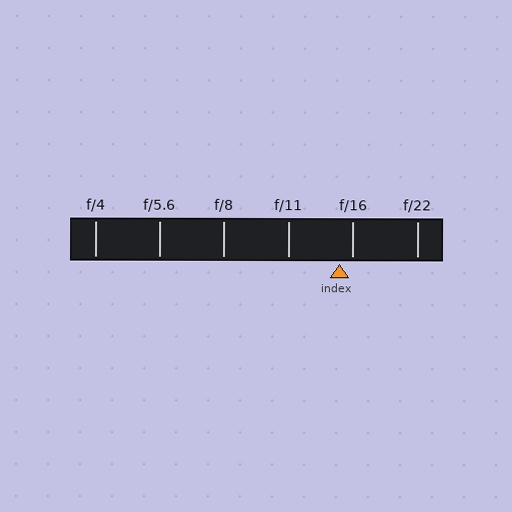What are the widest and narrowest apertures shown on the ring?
The widest aperture shown is f/4 and the narrowest is f/22.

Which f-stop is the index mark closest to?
The index mark is closest to f/16.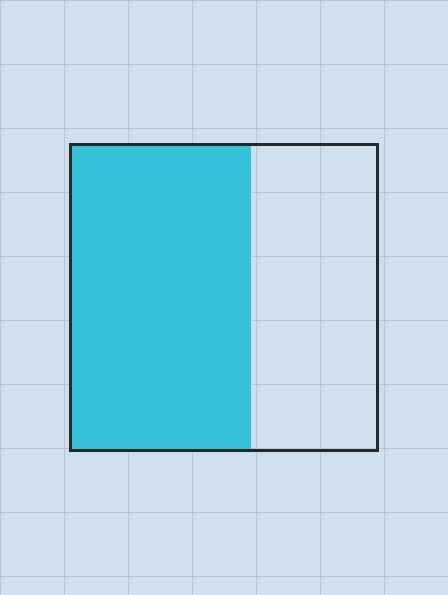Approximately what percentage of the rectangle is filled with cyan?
Approximately 60%.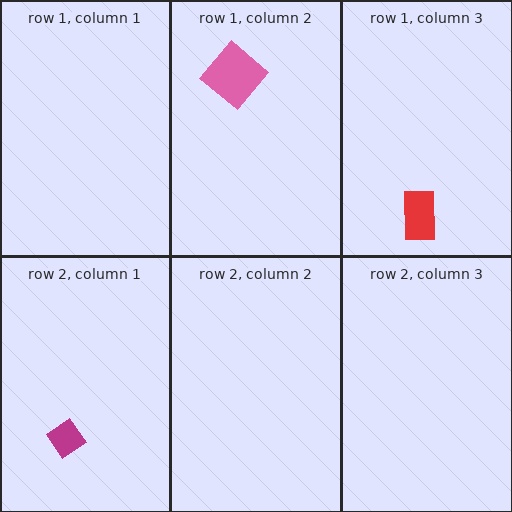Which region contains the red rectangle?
The row 1, column 3 region.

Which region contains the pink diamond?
The row 1, column 2 region.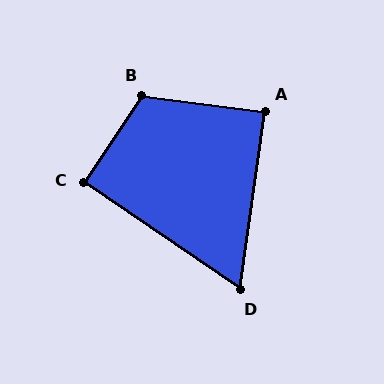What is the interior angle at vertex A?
Approximately 89 degrees (approximately right).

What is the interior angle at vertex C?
Approximately 91 degrees (approximately right).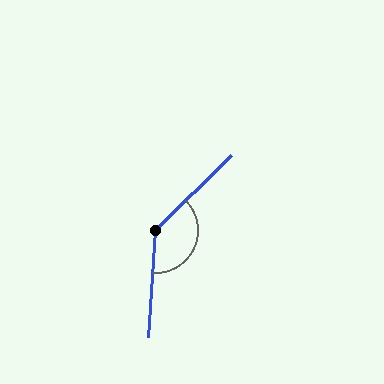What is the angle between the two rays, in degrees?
Approximately 138 degrees.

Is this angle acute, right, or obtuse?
It is obtuse.